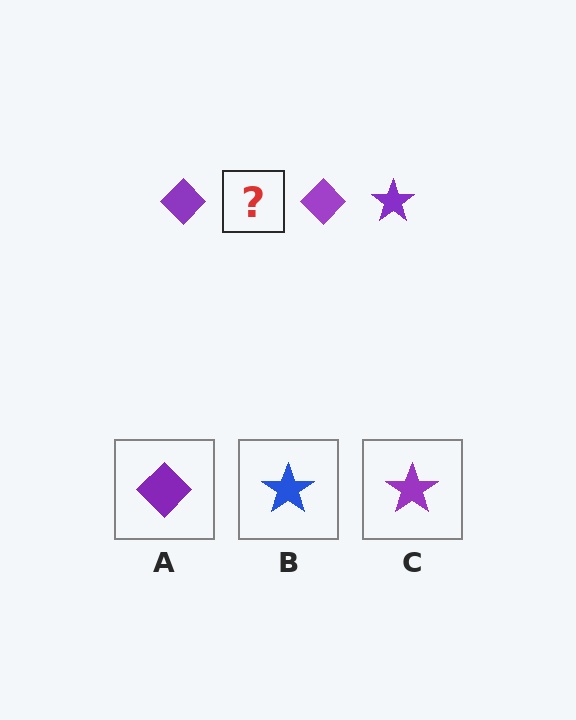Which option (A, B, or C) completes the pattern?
C.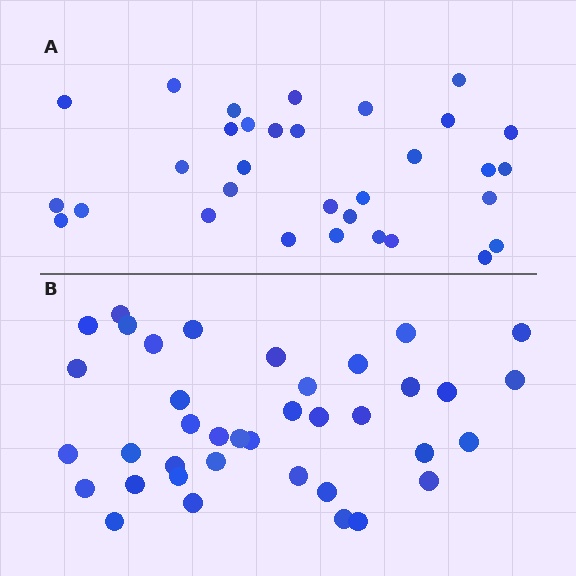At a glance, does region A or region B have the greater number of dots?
Region B (the bottom region) has more dots.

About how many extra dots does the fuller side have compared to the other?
Region B has about 6 more dots than region A.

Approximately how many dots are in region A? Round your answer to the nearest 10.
About 30 dots. (The exact count is 32, which rounds to 30.)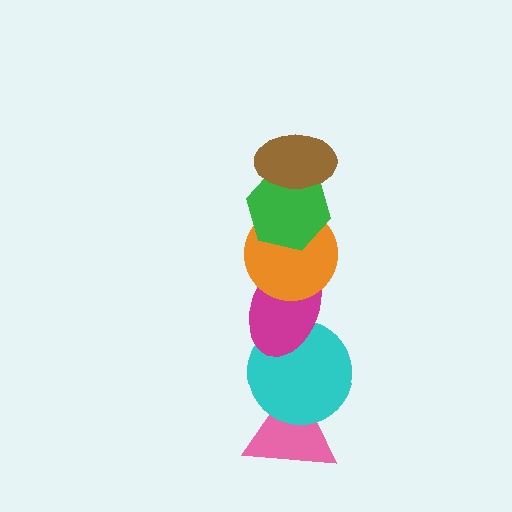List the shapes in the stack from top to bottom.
From top to bottom: the brown ellipse, the green hexagon, the orange circle, the magenta ellipse, the cyan circle, the pink triangle.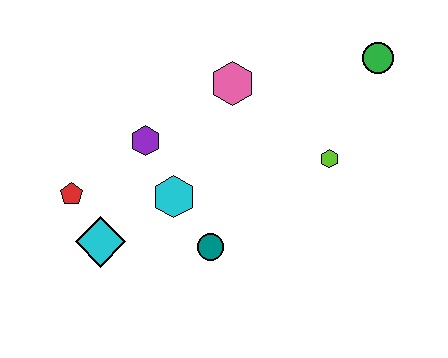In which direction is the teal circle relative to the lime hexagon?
The teal circle is to the left of the lime hexagon.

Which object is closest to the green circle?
The lime hexagon is closest to the green circle.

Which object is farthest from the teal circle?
The green circle is farthest from the teal circle.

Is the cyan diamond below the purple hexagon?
Yes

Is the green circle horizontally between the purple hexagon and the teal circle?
No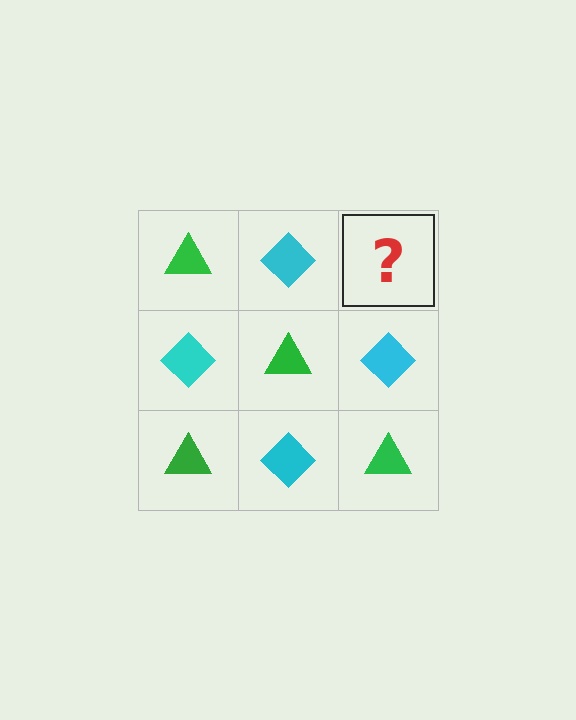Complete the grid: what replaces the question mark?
The question mark should be replaced with a green triangle.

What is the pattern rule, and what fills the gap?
The rule is that it alternates green triangle and cyan diamond in a checkerboard pattern. The gap should be filled with a green triangle.